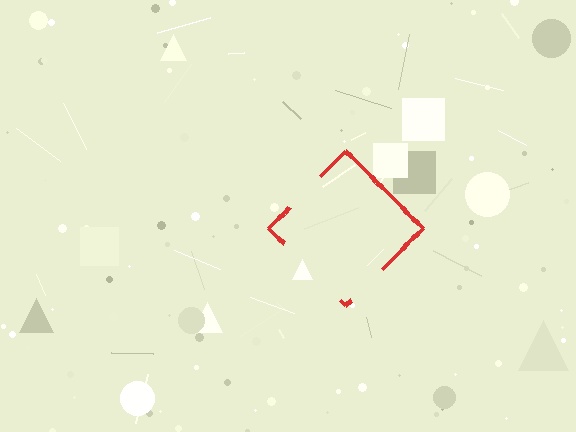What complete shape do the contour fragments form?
The contour fragments form a diamond.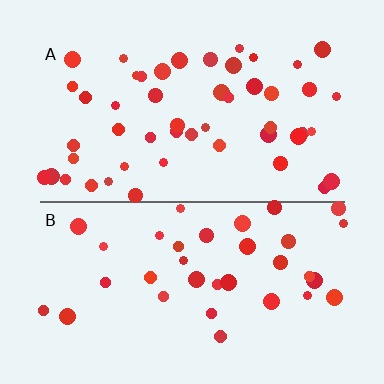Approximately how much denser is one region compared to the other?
Approximately 1.4× — region A over region B.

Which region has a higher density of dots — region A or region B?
A (the top).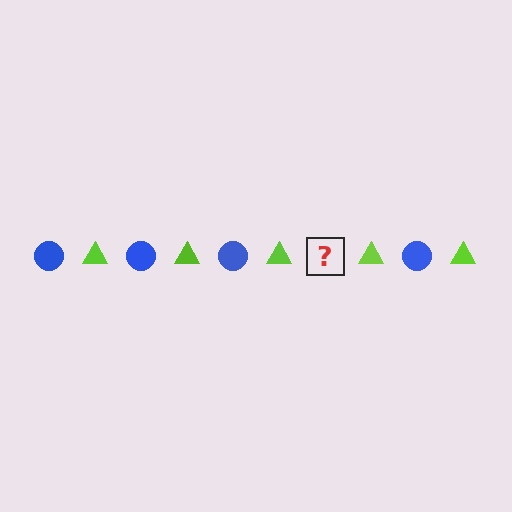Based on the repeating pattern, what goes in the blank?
The blank should be a blue circle.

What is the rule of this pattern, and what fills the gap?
The rule is that the pattern alternates between blue circle and lime triangle. The gap should be filled with a blue circle.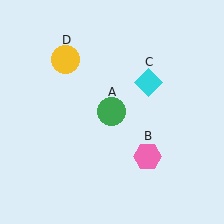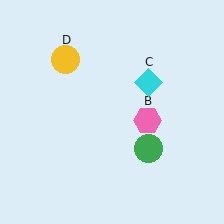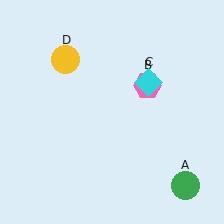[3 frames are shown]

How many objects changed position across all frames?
2 objects changed position: green circle (object A), pink hexagon (object B).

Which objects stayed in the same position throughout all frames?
Cyan diamond (object C) and yellow circle (object D) remained stationary.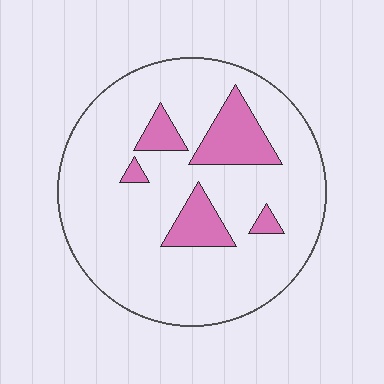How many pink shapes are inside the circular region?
5.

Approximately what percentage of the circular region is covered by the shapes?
Approximately 15%.